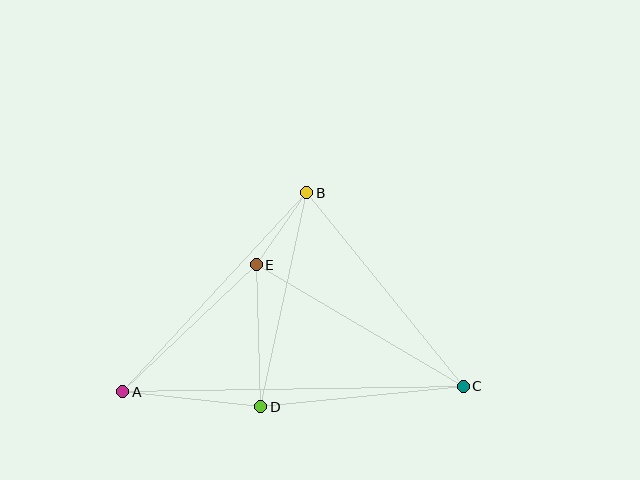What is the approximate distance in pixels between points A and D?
The distance between A and D is approximately 139 pixels.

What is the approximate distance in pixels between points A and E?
The distance between A and E is approximately 184 pixels.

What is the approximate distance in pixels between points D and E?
The distance between D and E is approximately 142 pixels.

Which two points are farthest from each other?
Points A and C are farthest from each other.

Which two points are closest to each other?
Points B and E are closest to each other.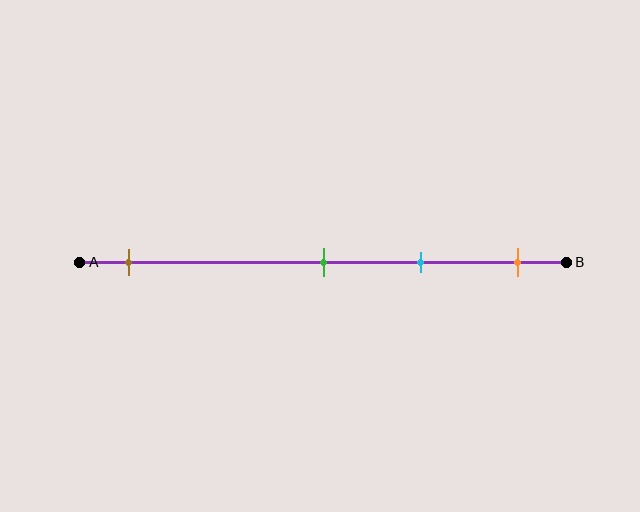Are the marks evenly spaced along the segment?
No, the marks are not evenly spaced.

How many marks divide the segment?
There are 4 marks dividing the segment.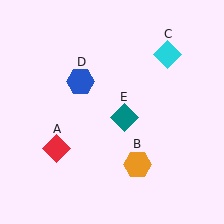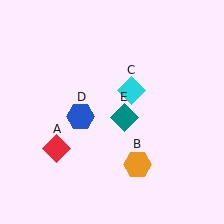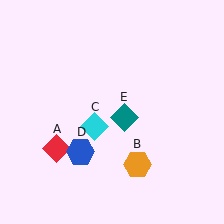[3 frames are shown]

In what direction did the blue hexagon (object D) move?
The blue hexagon (object D) moved down.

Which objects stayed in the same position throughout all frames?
Red diamond (object A) and orange hexagon (object B) and teal diamond (object E) remained stationary.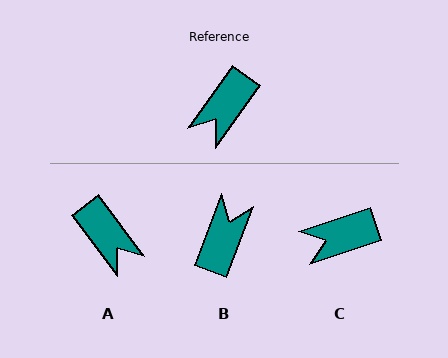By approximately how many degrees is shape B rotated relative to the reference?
Approximately 166 degrees clockwise.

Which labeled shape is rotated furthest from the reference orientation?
B, about 166 degrees away.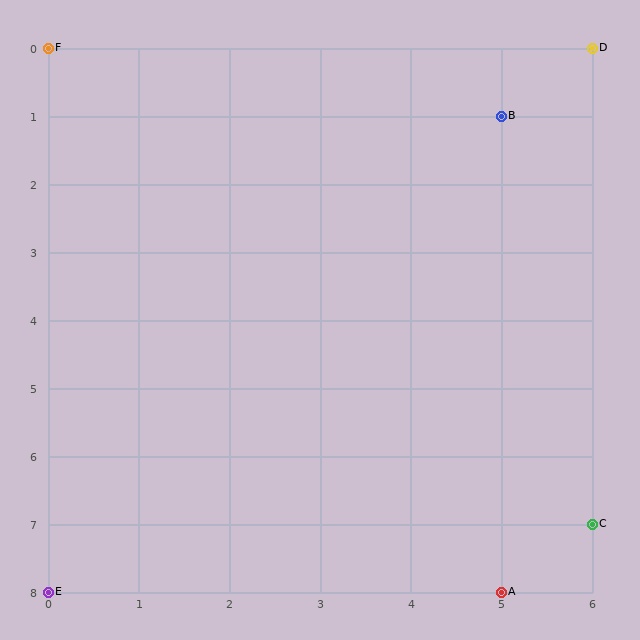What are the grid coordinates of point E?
Point E is at grid coordinates (0, 8).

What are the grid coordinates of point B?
Point B is at grid coordinates (5, 1).